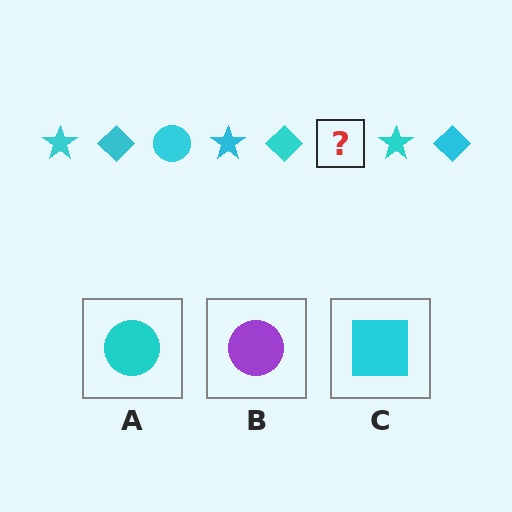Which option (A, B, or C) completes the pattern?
A.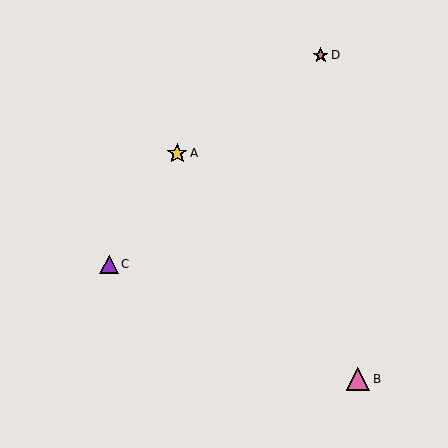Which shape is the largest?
The pink triangle (labeled B) is the largest.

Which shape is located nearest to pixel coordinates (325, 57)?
The pink star (labeled D) at (321, 55) is nearest to that location.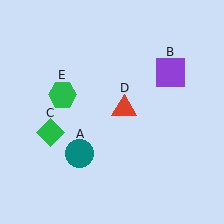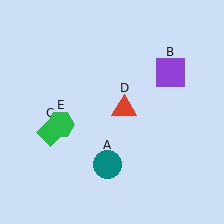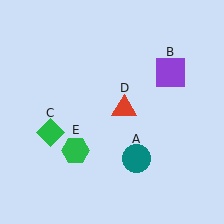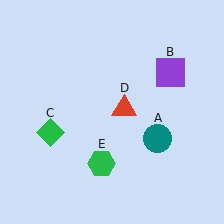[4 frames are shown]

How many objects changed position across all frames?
2 objects changed position: teal circle (object A), green hexagon (object E).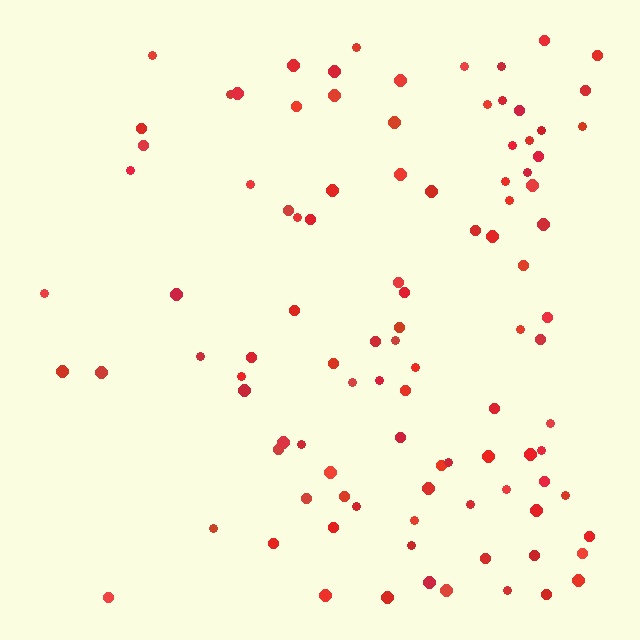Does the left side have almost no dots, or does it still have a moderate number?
Still a moderate number, just noticeably fewer than the right.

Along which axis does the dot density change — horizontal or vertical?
Horizontal.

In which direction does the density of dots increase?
From left to right, with the right side densest.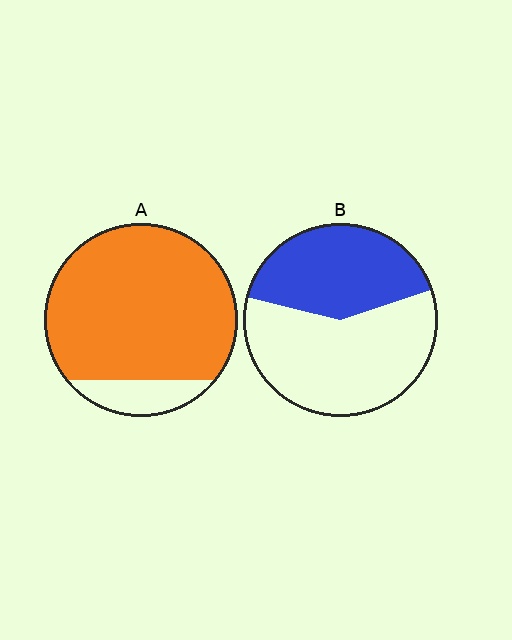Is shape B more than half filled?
No.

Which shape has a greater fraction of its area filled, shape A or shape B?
Shape A.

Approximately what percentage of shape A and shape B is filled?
A is approximately 85% and B is approximately 40%.